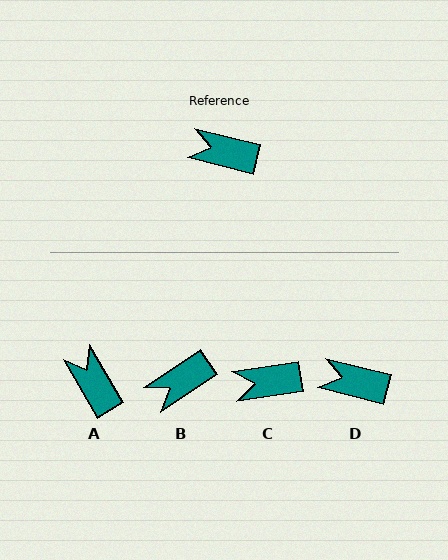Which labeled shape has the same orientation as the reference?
D.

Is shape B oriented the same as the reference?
No, it is off by about 48 degrees.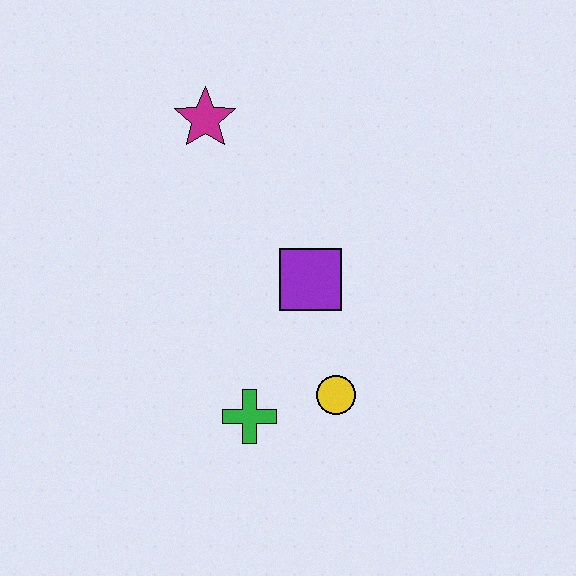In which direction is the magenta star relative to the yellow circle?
The magenta star is above the yellow circle.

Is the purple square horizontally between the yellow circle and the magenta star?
Yes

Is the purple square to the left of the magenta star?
No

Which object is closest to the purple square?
The yellow circle is closest to the purple square.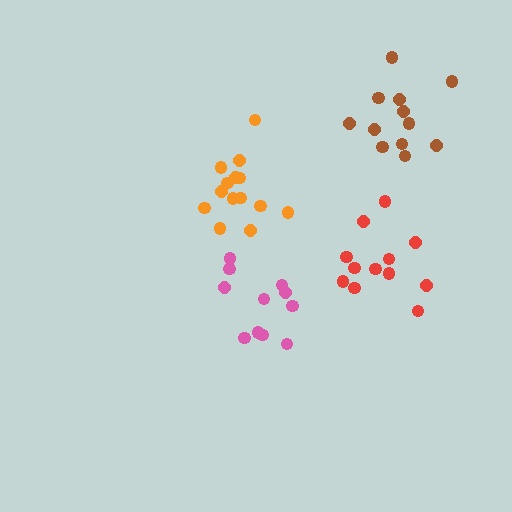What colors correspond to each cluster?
The clusters are colored: pink, red, orange, brown.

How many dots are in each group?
Group 1: 11 dots, Group 2: 12 dots, Group 3: 14 dots, Group 4: 12 dots (49 total).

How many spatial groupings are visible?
There are 4 spatial groupings.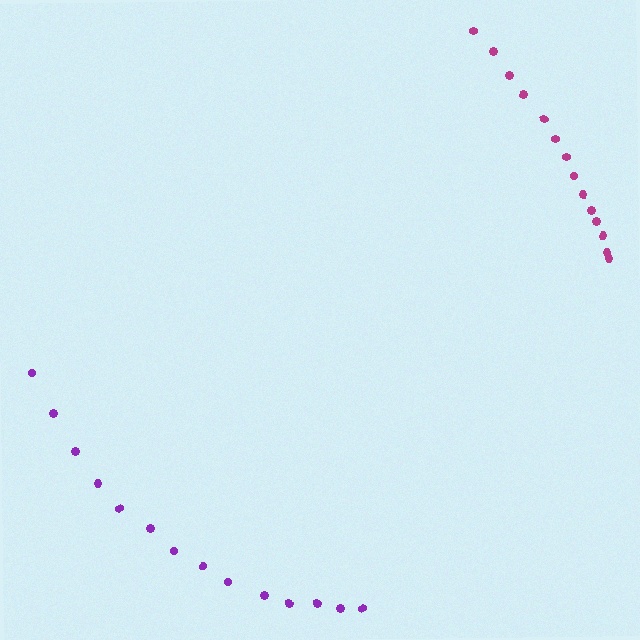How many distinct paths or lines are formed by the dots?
There are 2 distinct paths.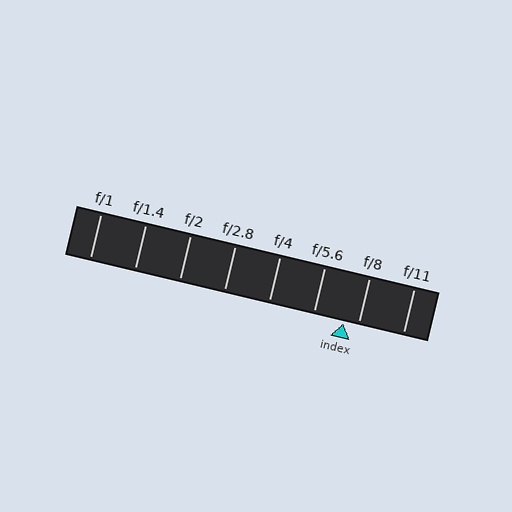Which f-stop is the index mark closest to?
The index mark is closest to f/8.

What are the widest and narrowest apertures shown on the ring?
The widest aperture shown is f/1 and the narrowest is f/11.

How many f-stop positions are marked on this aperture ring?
There are 8 f-stop positions marked.